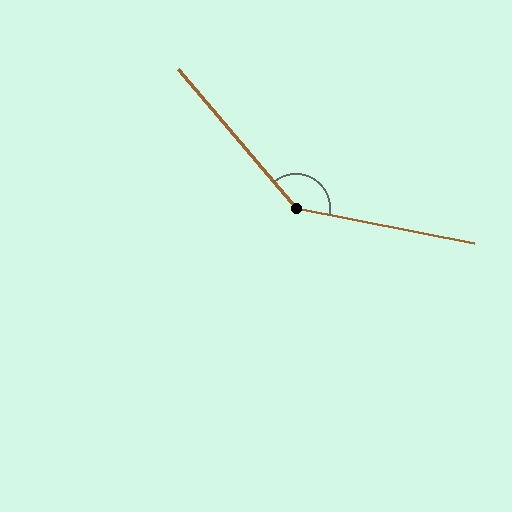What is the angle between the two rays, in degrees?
Approximately 141 degrees.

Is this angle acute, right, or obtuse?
It is obtuse.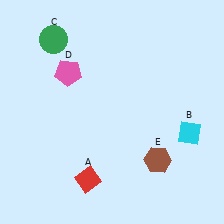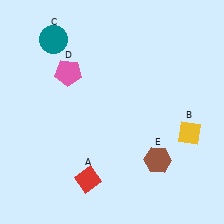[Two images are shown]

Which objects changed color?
B changed from cyan to yellow. C changed from green to teal.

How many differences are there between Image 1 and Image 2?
There are 2 differences between the two images.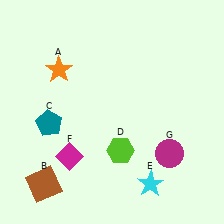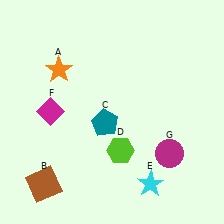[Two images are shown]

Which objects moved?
The objects that moved are: the teal pentagon (C), the magenta diamond (F).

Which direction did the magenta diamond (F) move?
The magenta diamond (F) moved up.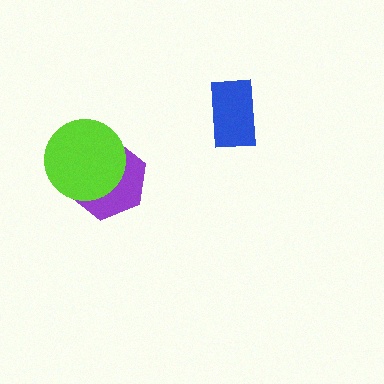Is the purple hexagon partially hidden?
Yes, it is partially covered by another shape.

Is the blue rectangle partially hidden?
No, no other shape covers it.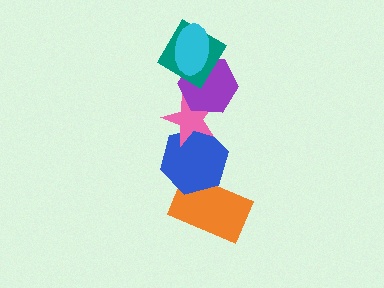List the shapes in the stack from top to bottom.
From top to bottom: the cyan ellipse, the teal diamond, the purple hexagon, the pink star, the blue hexagon, the orange rectangle.